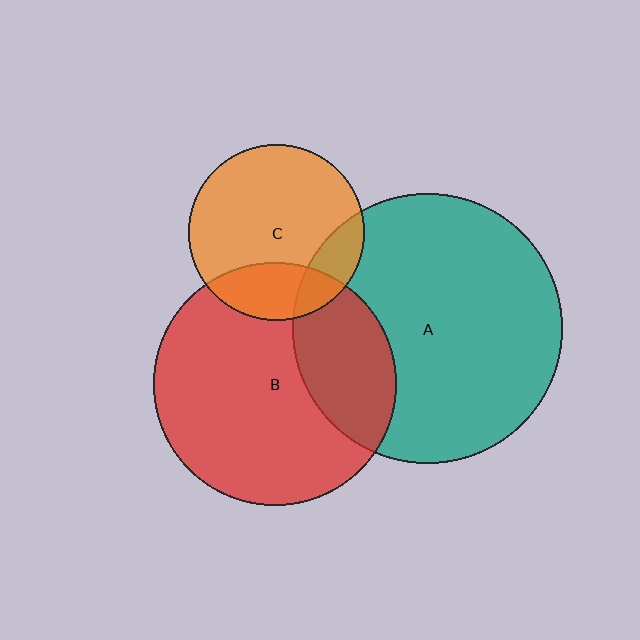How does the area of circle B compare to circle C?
Approximately 1.9 times.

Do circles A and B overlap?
Yes.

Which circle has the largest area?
Circle A (teal).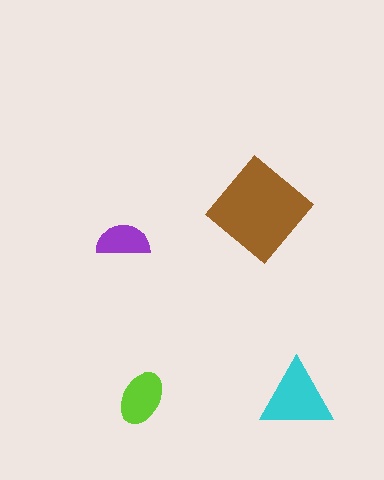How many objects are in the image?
There are 4 objects in the image.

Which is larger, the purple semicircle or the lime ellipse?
The lime ellipse.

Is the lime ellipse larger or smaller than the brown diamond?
Smaller.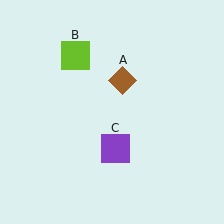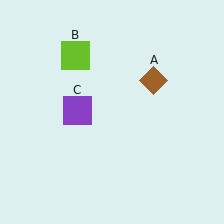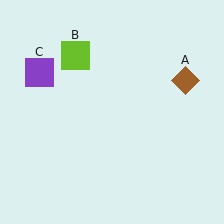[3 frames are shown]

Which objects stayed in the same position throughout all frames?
Lime square (object B) remained stationary.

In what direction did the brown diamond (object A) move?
The brown diamond (object A) moved right.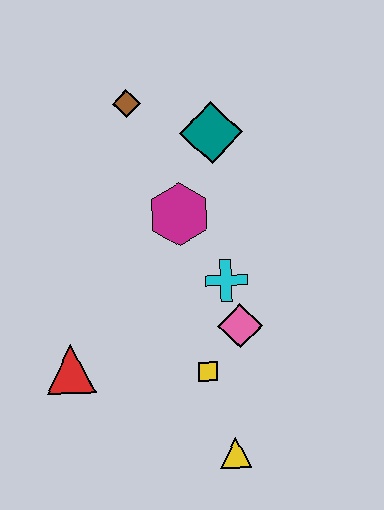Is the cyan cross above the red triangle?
Yes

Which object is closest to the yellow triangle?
The yellow square is closest to the yellow triangle.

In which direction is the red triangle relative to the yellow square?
The red triangle is to the left of the yellow square.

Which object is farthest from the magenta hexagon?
The yellow triangle is farthest from the magenta hexagon.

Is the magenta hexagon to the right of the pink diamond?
No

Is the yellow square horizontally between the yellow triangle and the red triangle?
Yes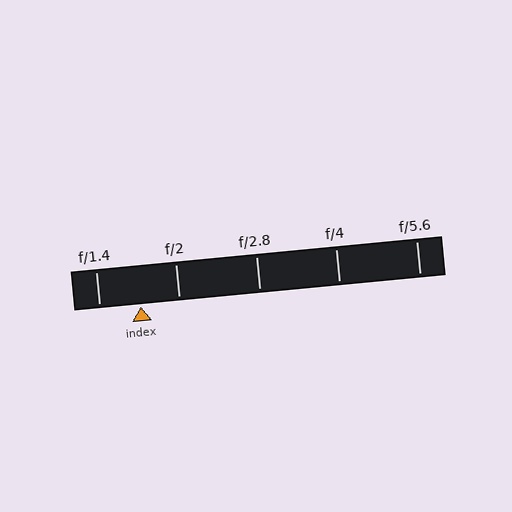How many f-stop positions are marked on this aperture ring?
There are 5 f-stop positions marked.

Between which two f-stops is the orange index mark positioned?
The index mark is between f/1.4 and f/2.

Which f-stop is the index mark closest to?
The index mark is closest to f/2.